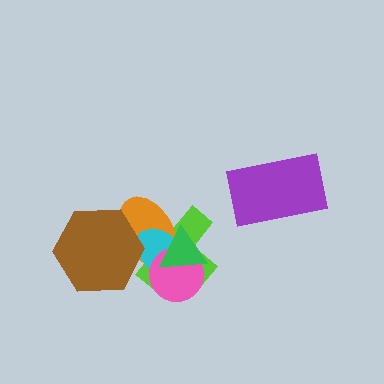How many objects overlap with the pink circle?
4 objects overlap with the pink circle.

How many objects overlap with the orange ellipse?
5 objects overlap with the orange ellipse.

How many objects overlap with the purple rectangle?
0 objects overlap with the purple rectangle.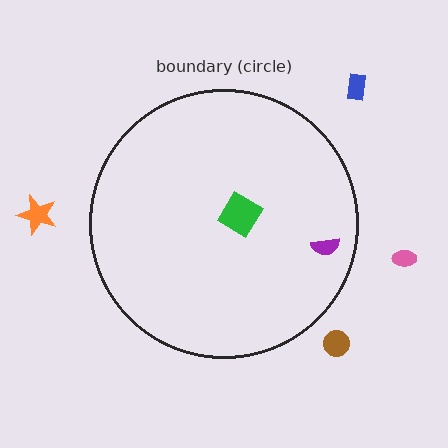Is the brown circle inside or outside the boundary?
Outside.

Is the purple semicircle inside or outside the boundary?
Inside.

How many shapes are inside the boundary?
2 inside, 4 outside.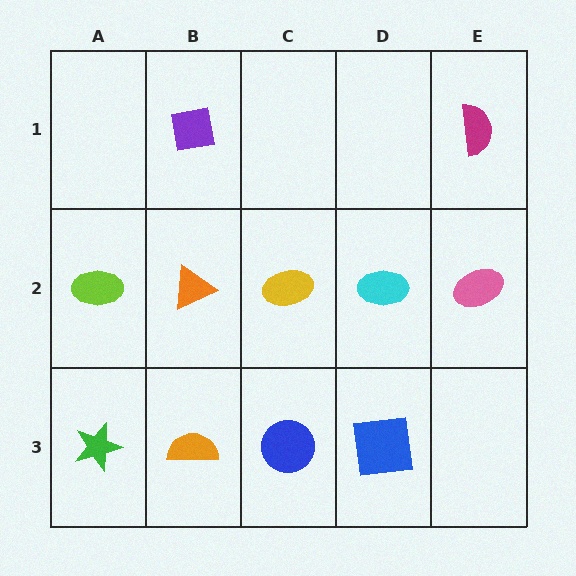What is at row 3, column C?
A blue circle.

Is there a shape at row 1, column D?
No, that cell is empty.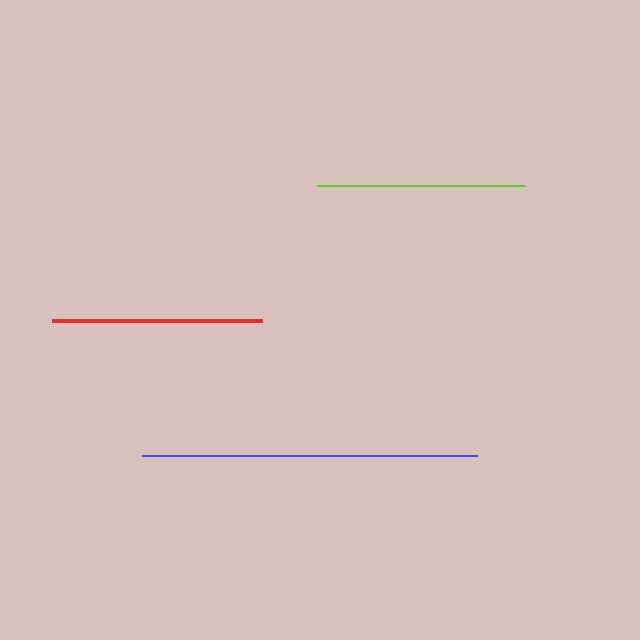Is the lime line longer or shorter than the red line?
The red line is longer than the lime line.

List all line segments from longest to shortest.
From longest to shortest: blue, red, lime.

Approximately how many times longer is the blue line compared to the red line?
The blue line is approximately 1.6 times the length of the red line.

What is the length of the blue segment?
The blue segment is approximately 335 pixels long.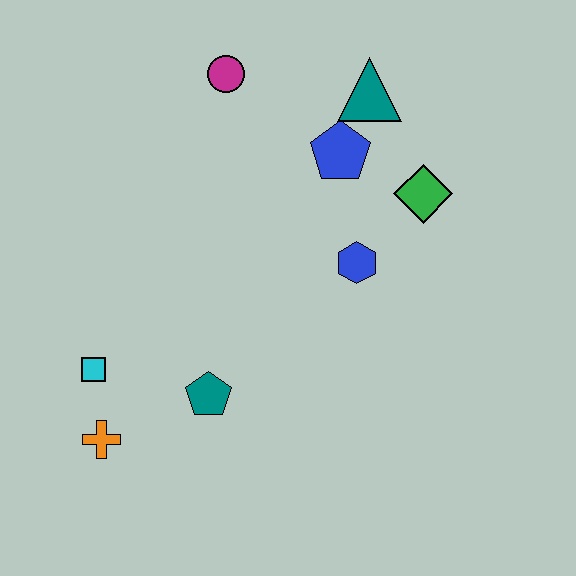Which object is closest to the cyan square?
The orange cross is closest to the cyan square.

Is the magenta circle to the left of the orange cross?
No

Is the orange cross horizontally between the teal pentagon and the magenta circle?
No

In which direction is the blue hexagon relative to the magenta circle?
The blue hexagon is below the magenta circle.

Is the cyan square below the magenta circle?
Yes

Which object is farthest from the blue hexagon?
The orange cross is farthest from the blue hexagon.